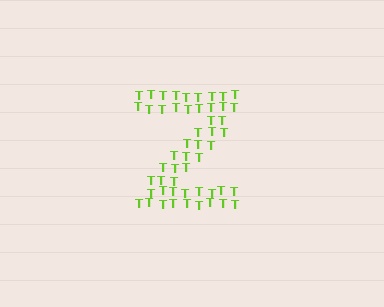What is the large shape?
The large shape is the letter Z.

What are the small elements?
The small elements are letter T's.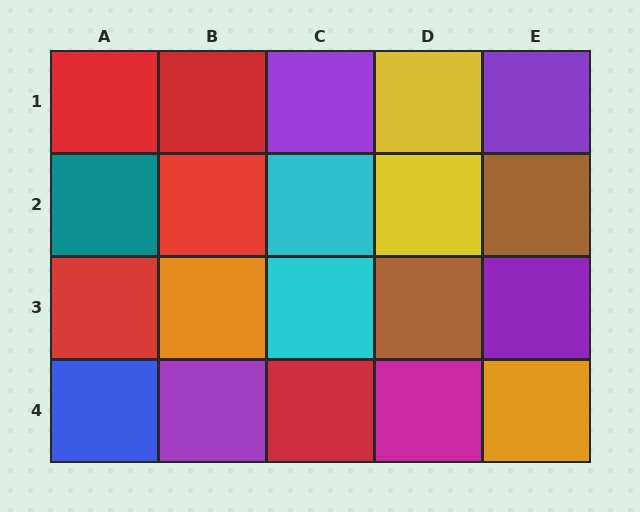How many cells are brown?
2 cells are brown.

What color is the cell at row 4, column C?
Red.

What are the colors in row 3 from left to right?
Red, orange, cyan, brown, purple.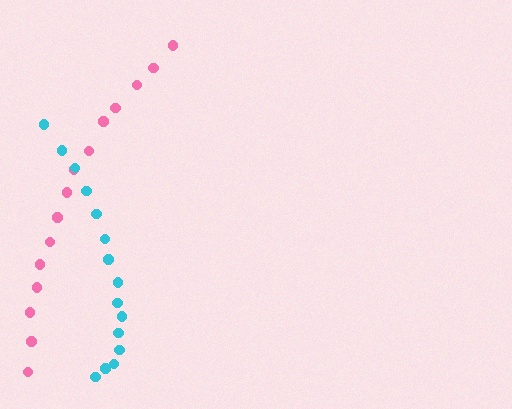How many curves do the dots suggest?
There are 2 distinct paths.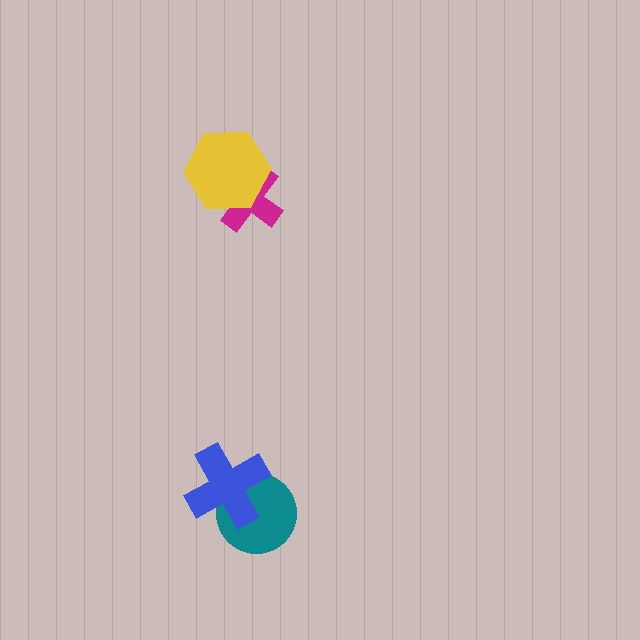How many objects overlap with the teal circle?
1 object overlaps with the teal circle.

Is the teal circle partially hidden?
Yes, it is partially covered by another shape.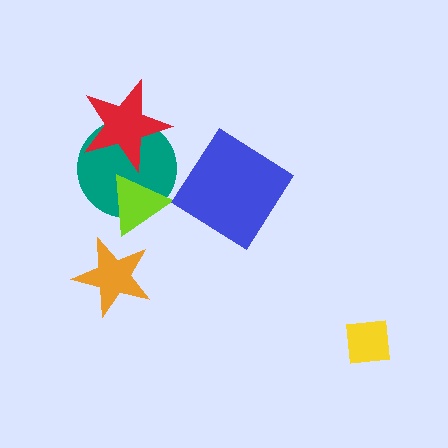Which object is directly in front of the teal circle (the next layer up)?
The lime triangle is directly in front of the teal circle.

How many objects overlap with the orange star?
0 objects overlap with the orange star.